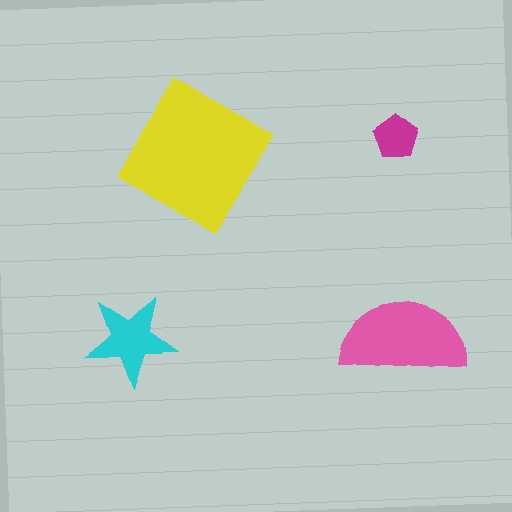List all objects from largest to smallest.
The yellow diamond, the pink semicircle, the cyan star, the magenta pentagon.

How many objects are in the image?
There are 4 objects in the image.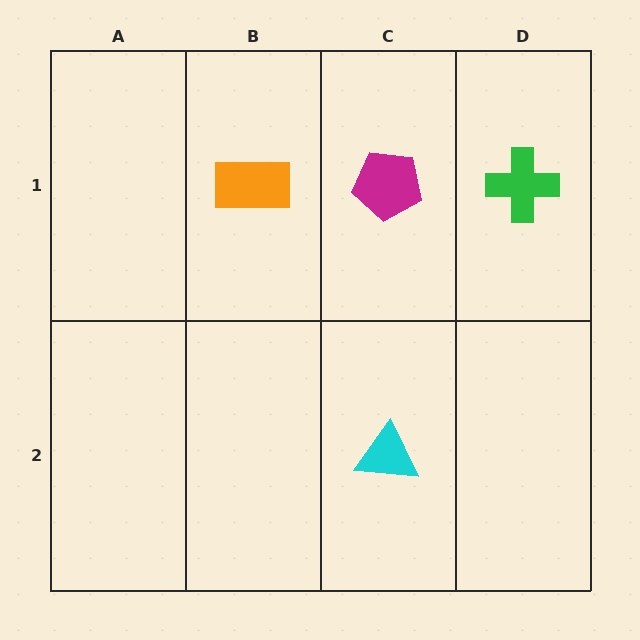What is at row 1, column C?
A magenta pentagon.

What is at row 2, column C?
A cyan triangle.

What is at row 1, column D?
A green cross.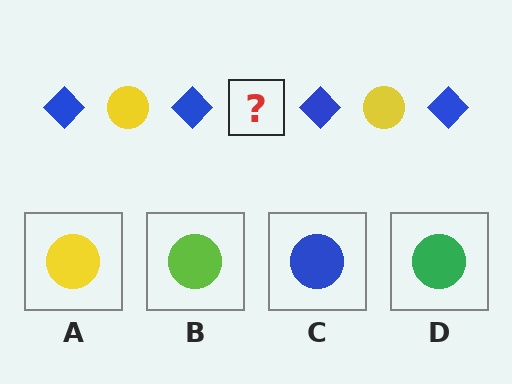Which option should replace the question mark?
Option A.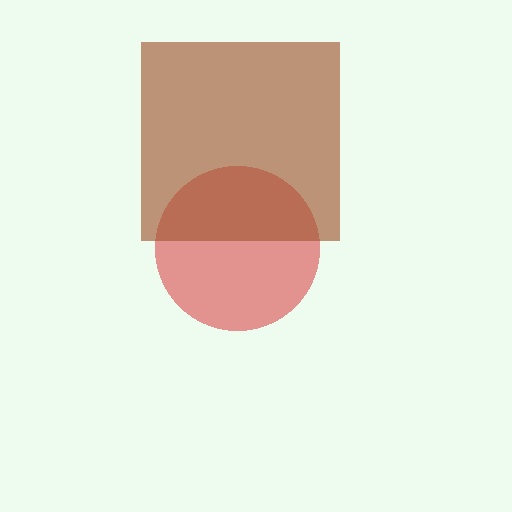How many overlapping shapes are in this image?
There are 2 overlapping shapes in the image.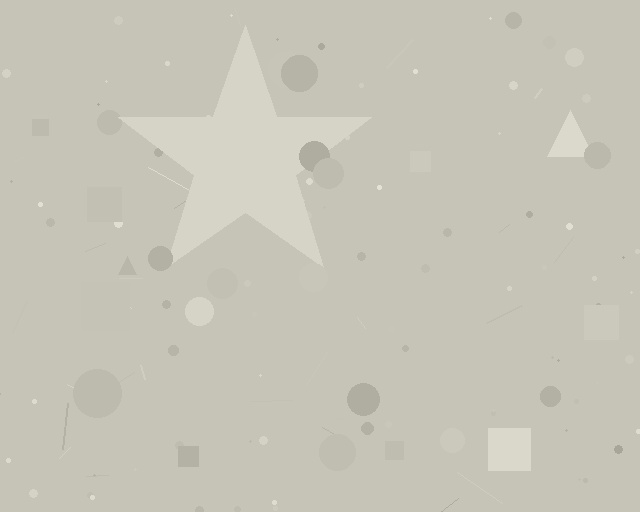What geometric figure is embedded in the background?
A star is embedded in the background.